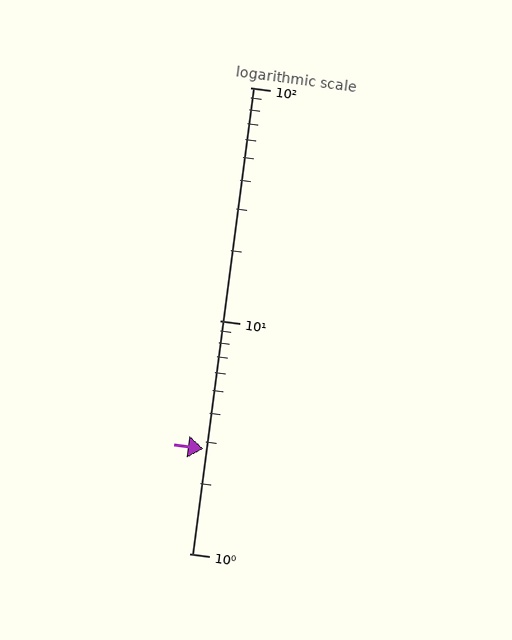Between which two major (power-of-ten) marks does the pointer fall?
The pointer is between 1 and 10.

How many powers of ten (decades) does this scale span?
The scale spans 2 decades, from 1 to 100.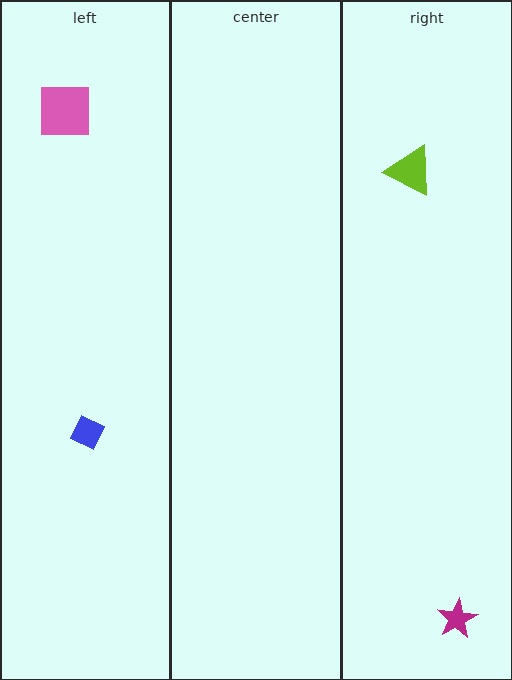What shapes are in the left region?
The blue diamond, the pink square.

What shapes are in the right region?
The magenta star, the lime triangle.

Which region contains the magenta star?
The right region.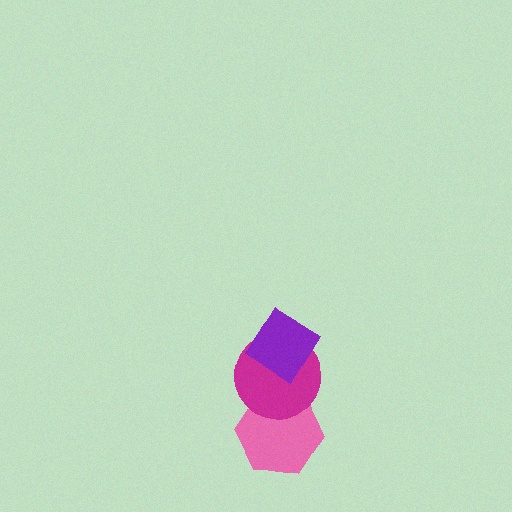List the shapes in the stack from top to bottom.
From top to bottom: the purple diamond, the magenta circle, the pink hexagon.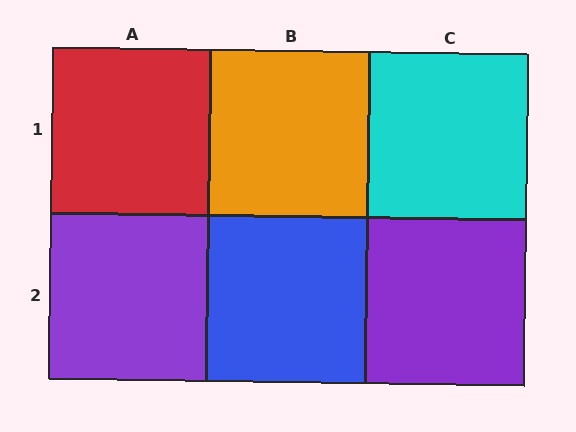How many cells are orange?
1 cell is orange.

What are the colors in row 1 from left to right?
Red, orange, cyan.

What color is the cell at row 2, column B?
Blue.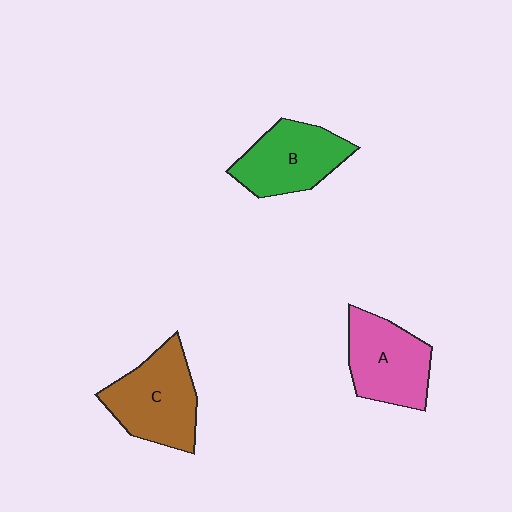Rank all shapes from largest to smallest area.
From largest to smallest: C (brown), A (pink), B (green).